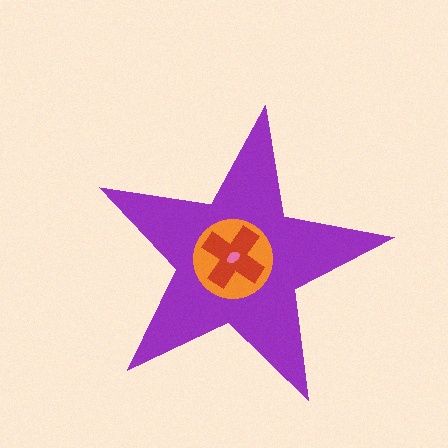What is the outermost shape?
The purple star.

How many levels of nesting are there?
4.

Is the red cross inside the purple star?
Yes.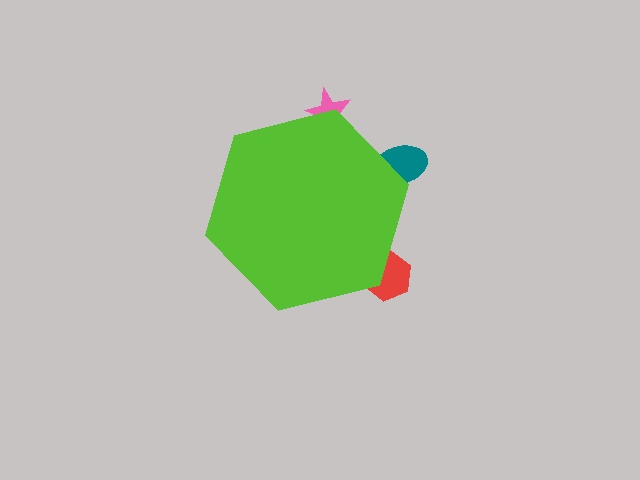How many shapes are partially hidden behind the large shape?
3 shapes are partially hidden.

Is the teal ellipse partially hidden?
Yes, the teal ellipse is partially hidden behind the lime hexagon.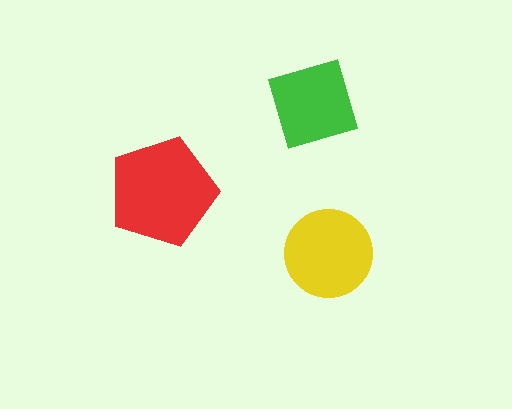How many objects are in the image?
There are 3 objects in the image.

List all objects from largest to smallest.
The red pentagon, the yellow circle, the green square.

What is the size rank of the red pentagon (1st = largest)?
1st.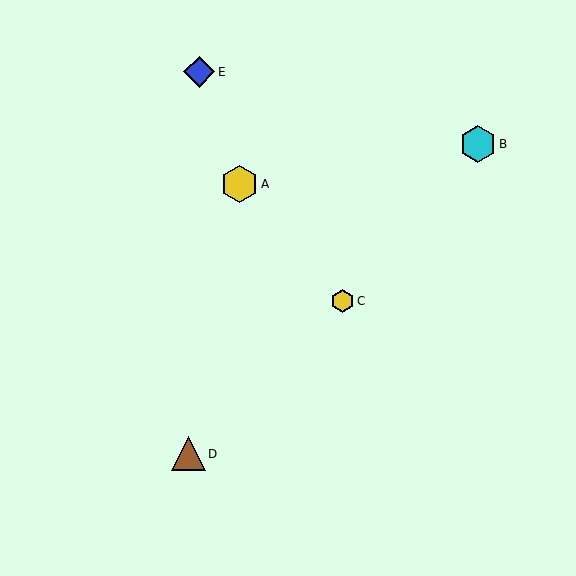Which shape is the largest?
The cyan hexagon (labeled B) is the largest.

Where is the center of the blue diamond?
The center of the blue diamond is at (199, 72).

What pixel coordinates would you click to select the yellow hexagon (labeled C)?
Click at (342, 301) to select the yellow hexagon C.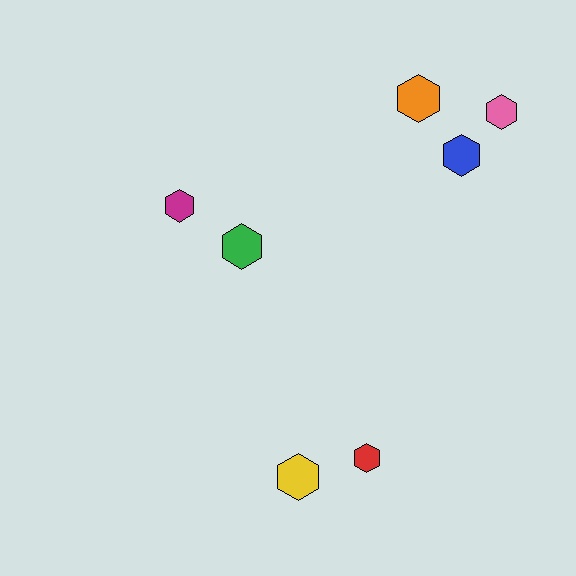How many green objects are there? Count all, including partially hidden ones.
There is 1 green object.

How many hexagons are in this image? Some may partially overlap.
There are 7 hexagons.